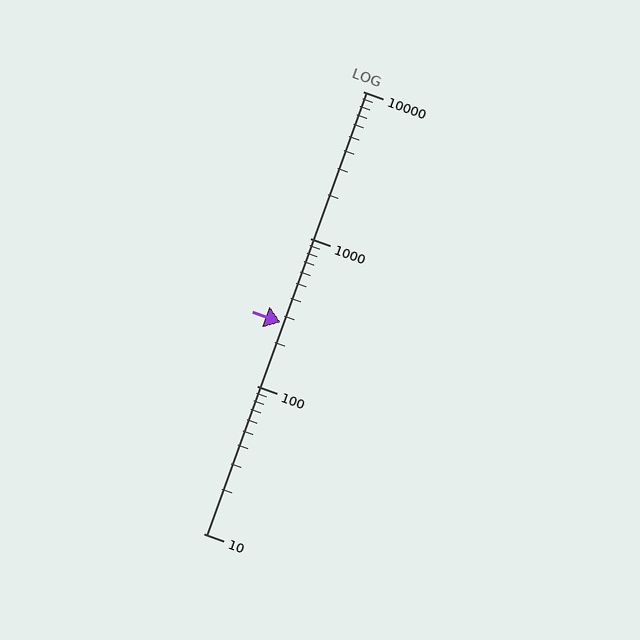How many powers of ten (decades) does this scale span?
The scale spans 3 decades, from 10 to 10000.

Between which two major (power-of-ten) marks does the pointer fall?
The pointer is between 100 and 1000.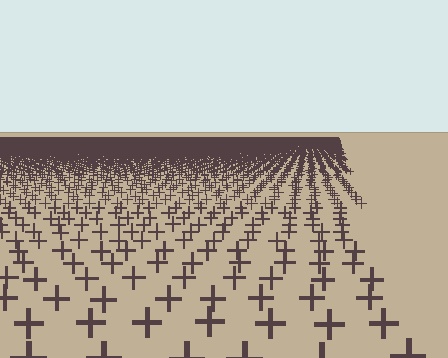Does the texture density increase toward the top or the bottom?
Density increases toward the top.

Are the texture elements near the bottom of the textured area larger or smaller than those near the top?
Larger. Near the bottom, elements are closer to the viewer and appear at a bigger on-screen size.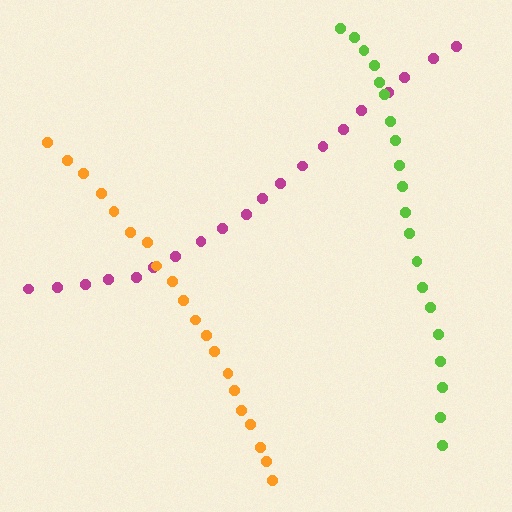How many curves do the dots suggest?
There are 3 distinct paths.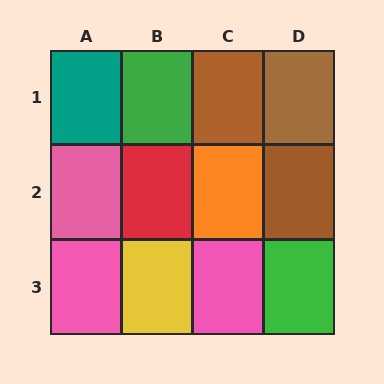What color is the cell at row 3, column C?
Pink.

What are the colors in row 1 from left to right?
Teal, green, brown, brown.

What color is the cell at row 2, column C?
Orange.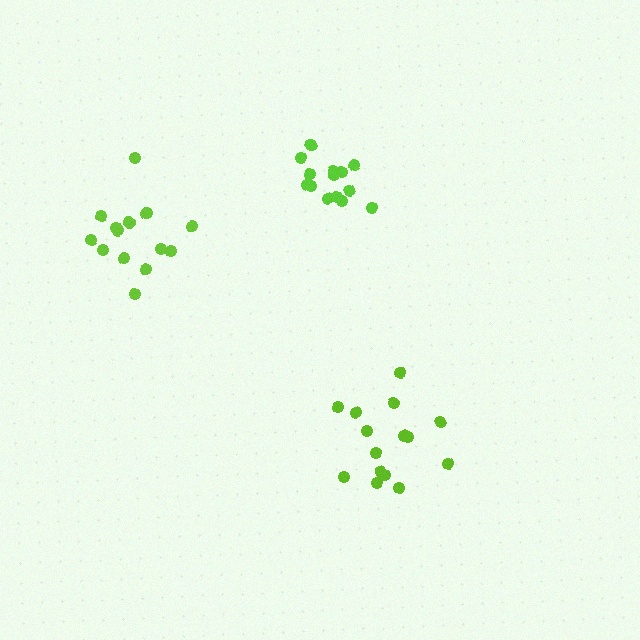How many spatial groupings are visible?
There are 3 spatial groupings.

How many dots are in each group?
Group 1: 14 dots, Group 2: 15 dots, Group 3: 14 dots (43 total).